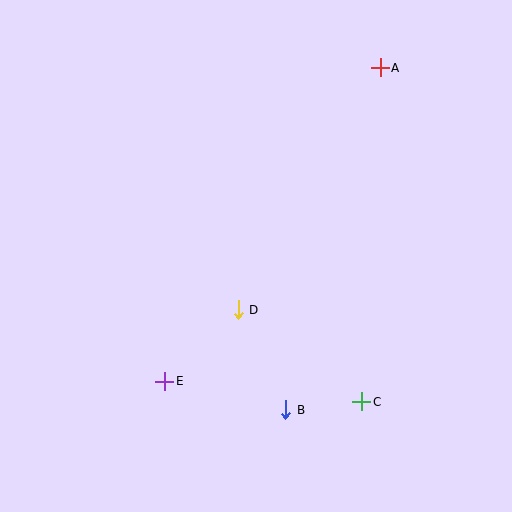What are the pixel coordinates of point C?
Point C is at (362, 402).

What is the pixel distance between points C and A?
The distance between C and A is 335 pixels.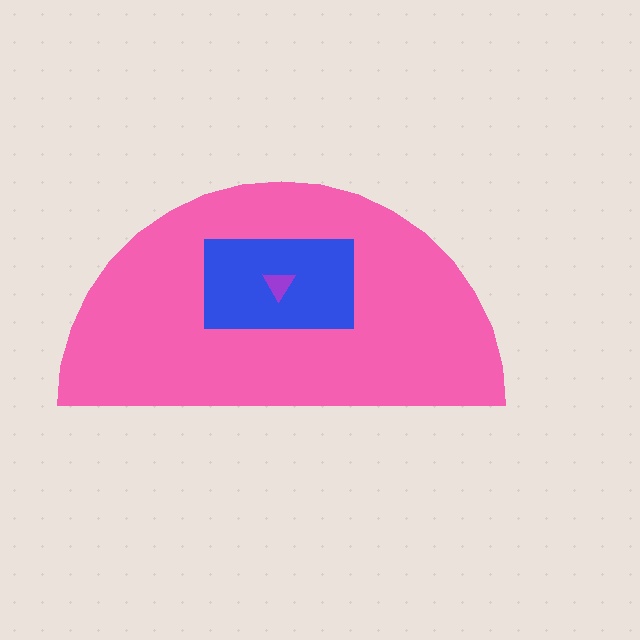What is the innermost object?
The purple triangle.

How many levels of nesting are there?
3.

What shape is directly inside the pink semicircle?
The blue rectangle.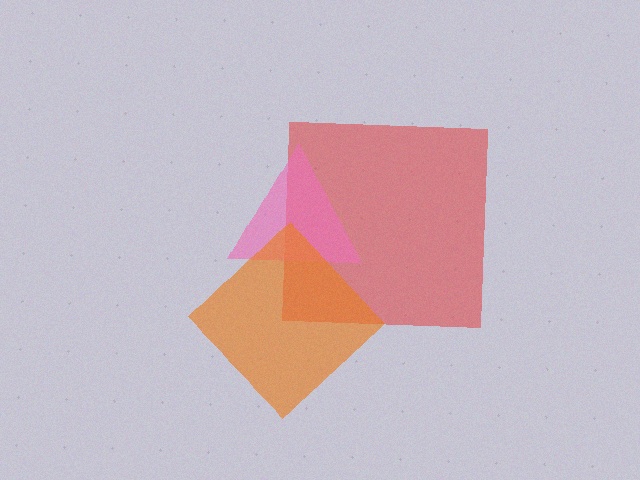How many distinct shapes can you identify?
There are 3 distinct shapes: a red square, a pink triangle, an orange diamond.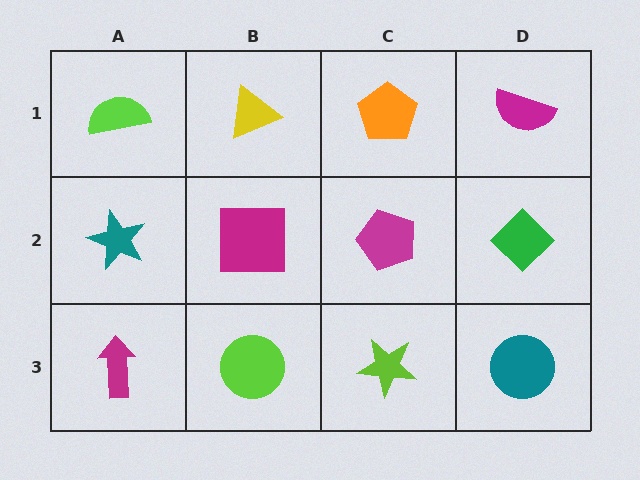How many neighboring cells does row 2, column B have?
4.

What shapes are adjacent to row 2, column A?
A lime semicircle (row 1, column A), a magenta arrow (row 3, column A), a magenta square (row 2, column B).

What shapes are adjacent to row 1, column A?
A teal star (row 2, column A), a yellow triangle (row 1, column B).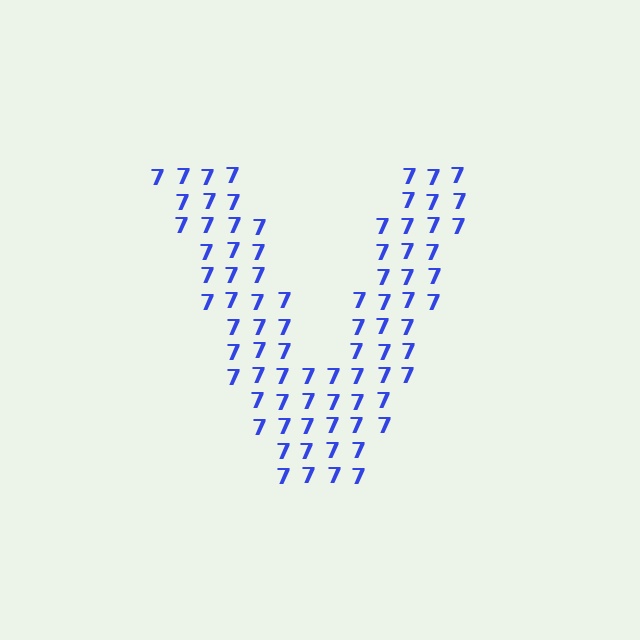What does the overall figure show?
The overall figure shows the letter V.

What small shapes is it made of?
It is made of small digit 7's.